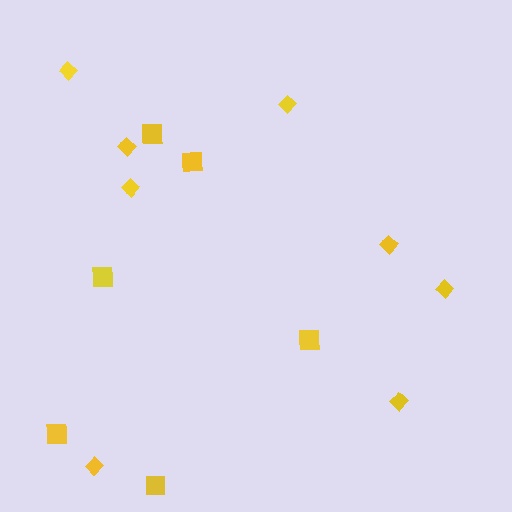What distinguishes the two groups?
There are 2 groups: one group of diamonds (8) and one group of squares (6).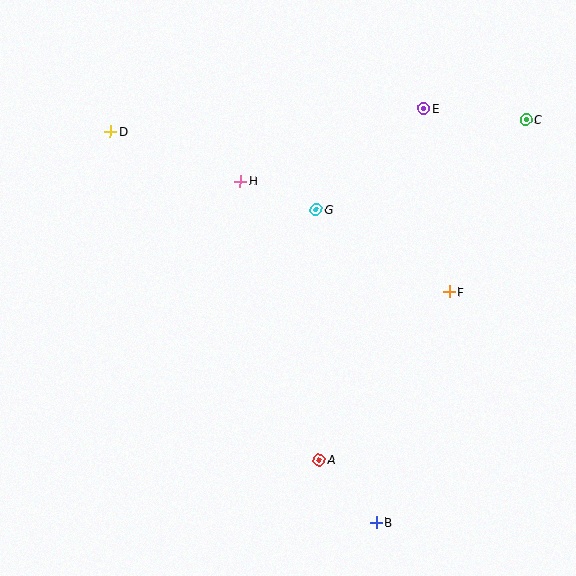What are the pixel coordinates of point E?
Point E is at (424, 108).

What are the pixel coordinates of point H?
Point H is at (241, 181).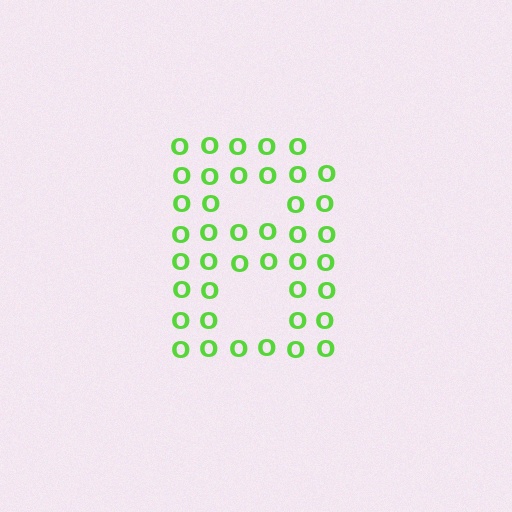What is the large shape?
The large shape is the letter B.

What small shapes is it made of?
It is made of small letter O's.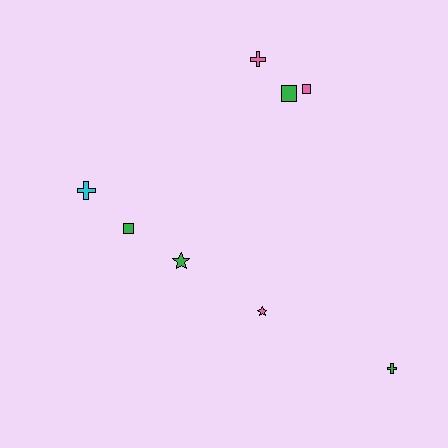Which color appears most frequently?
Green, with 4 objects.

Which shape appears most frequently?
Cross, with 3 objects.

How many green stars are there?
There is 1 green star.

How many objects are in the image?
There are 8 objects.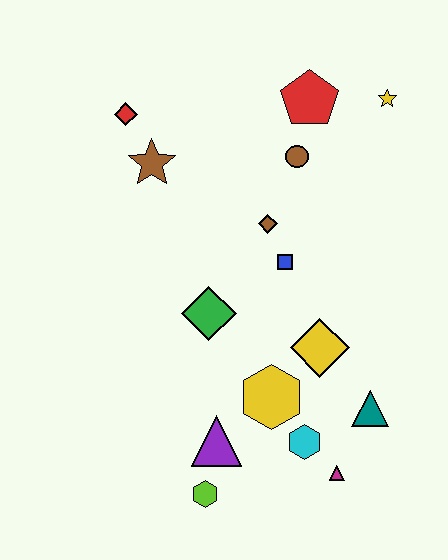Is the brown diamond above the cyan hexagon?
Yes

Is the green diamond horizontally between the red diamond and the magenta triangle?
Yes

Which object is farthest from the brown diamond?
The lime hexagon is farthest from the brown diamond.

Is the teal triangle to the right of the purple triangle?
Yes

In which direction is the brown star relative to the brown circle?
The brown star is to the left of the brown circle.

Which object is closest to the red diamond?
The brown star is closest to the red diamond.